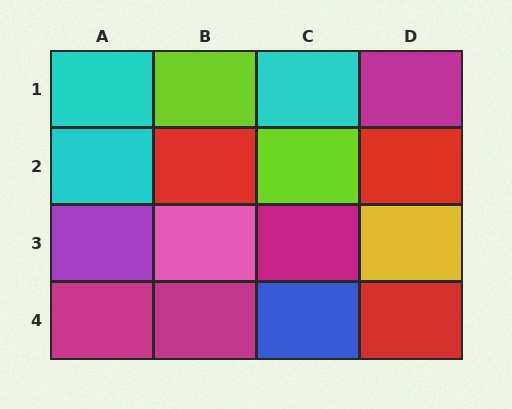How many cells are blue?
1 cell is blue.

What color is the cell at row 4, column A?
Magenta.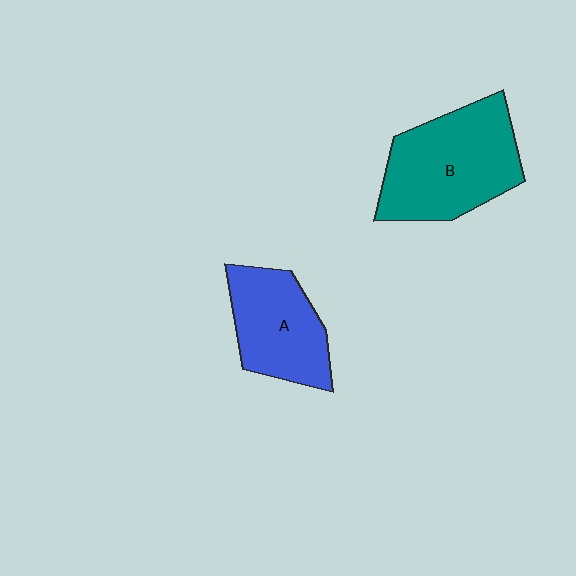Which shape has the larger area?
Shape B (teal).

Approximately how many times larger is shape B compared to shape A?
Approximately 1.4 times.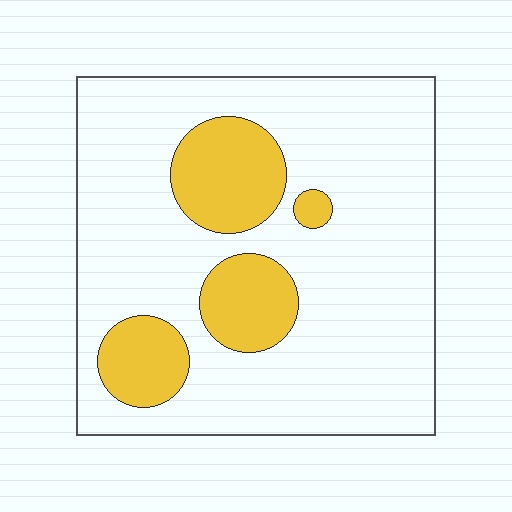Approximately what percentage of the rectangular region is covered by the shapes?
Approximately 20%.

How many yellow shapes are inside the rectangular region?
4.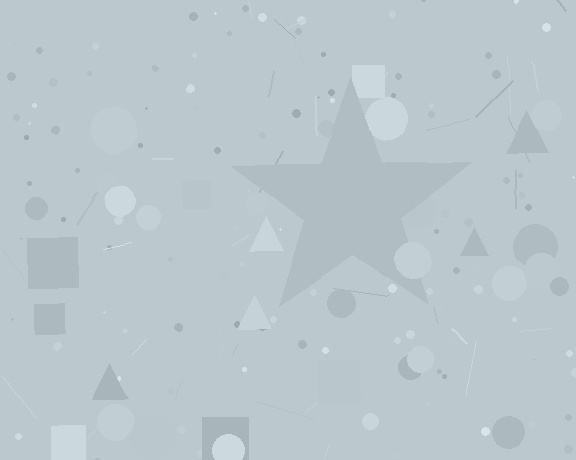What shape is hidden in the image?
A star is hidden in the image.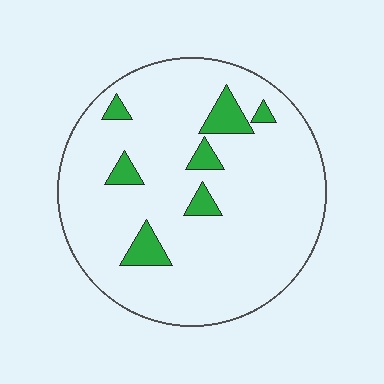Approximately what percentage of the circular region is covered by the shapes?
Approximately 10%.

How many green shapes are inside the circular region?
7.